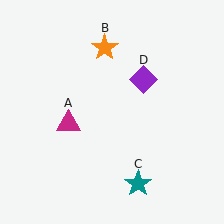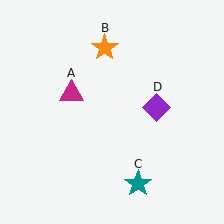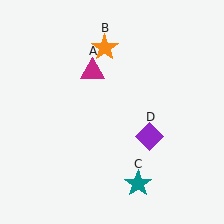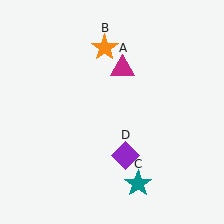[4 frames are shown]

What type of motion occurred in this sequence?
The magenta triangle (object A), purple diamond (object D) rotated clockwise around the center of the scene.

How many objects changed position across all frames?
2 objects changed position: magenta triangle (object A), purple diamond (object D).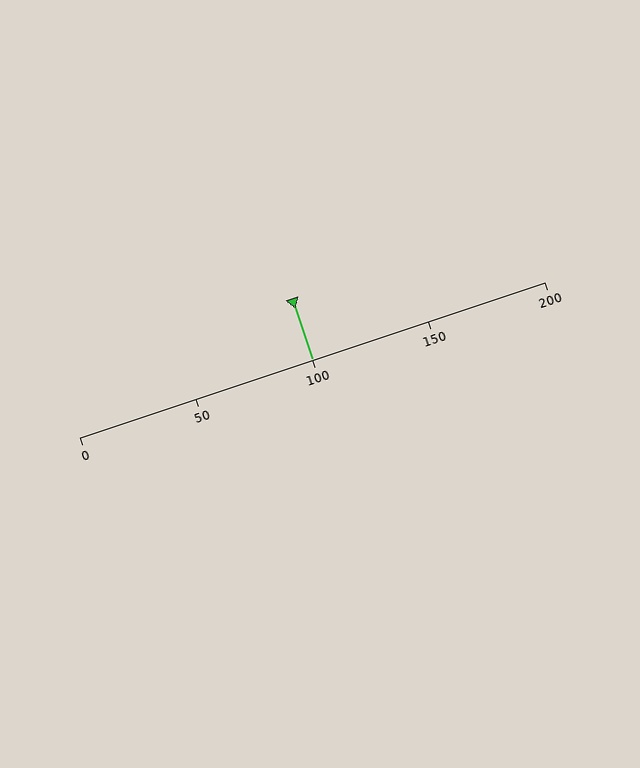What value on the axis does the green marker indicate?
The marker indicates approximately 100.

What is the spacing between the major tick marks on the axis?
The major ticks are spaced 50 apart.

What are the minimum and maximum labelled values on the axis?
The axis runs from 0 to 200.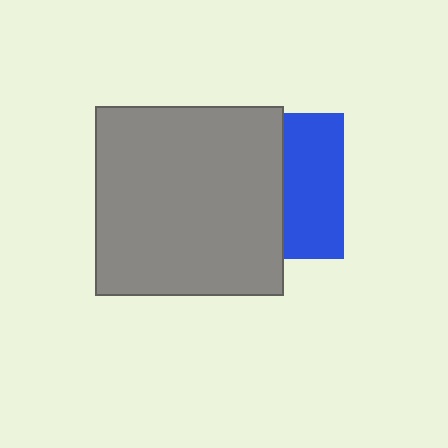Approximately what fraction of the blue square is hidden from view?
Roughly 59% of the blue square is hidden behind the gray rectangle.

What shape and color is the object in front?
The object in front is a gray rectangle.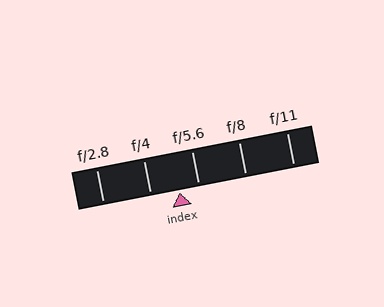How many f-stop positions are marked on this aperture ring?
There are 5 f-stop positions marked.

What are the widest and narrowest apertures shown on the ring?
The widest aperture shown is f/2.8 and the narrowest is f/11.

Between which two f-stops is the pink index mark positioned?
The index mark is between f/4 and f/5.6.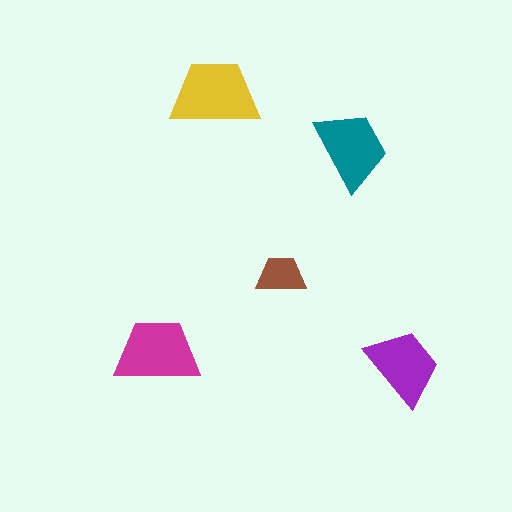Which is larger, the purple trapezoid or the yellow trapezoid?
The yellow one.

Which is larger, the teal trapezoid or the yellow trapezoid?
The yellow one.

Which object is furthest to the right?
The purple trapezoid is rightmost.